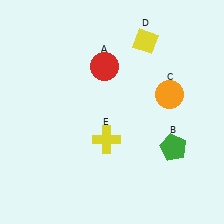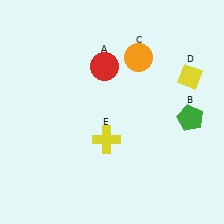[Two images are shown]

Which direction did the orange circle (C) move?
The orange circle (C) moved up.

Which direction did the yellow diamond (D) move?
The yellow diamond (D) moved right.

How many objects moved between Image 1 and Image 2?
3 objects moved between the two images.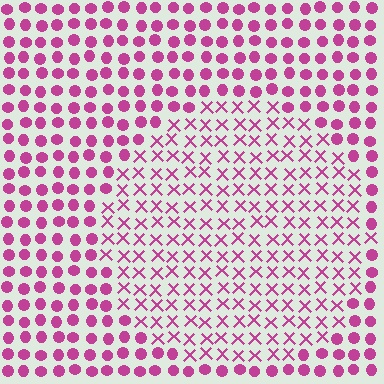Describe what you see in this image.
The image is filled with small magenta elements arranged in a uniform grid. A circle-shaped region contains X marks, while the surrounding area contains circles. The boundary is defined purely by the change in element shape.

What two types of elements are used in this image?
The image uses X marks inside the circle region and circles outside it.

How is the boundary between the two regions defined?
The boundary is defined by a change in element shape: X marks inside vs. circles outside. All elements share the same color and spacing.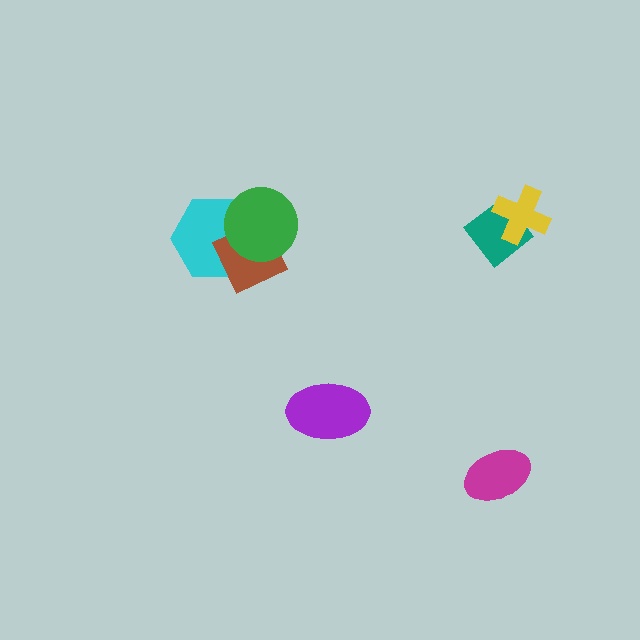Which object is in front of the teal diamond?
The yellow cross is in front of the teal diamond.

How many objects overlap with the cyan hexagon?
2 objects overlap with the cyan hexagon.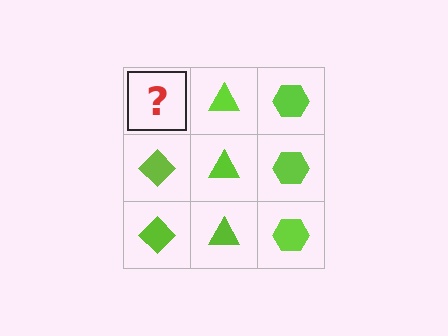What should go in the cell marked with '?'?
The missing cell should contain a lime diamond.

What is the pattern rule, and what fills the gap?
The rule is that each column has a consistent shape. The gap should be filled with a lime diamond.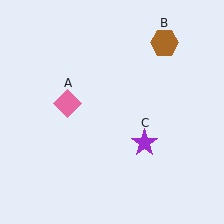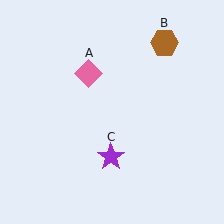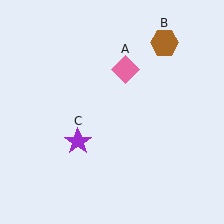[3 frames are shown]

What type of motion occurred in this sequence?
The pink diamond (object A), purple star (object C) rotated clockwise around the center of the scene.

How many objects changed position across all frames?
2 objects changed position: pink diamond (object A), purple star (object C).